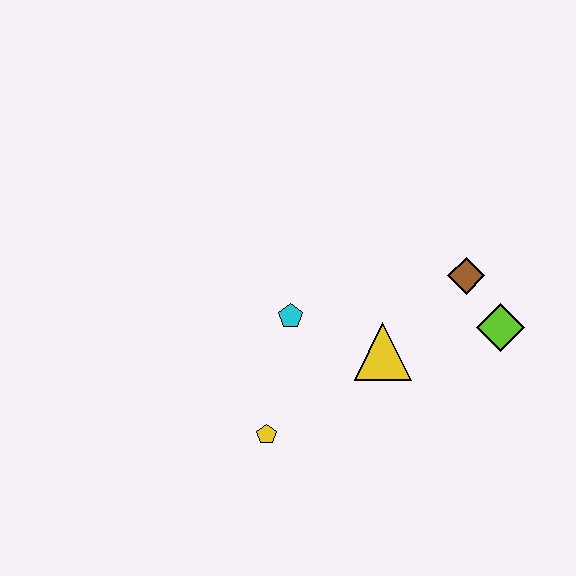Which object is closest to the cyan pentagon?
The yellow triangle is closest to the cyan pentagon.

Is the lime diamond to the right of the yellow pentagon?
Yes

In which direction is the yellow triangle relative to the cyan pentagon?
The yellow triangle is to the right of the cyan pentagon.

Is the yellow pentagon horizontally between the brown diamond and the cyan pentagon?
No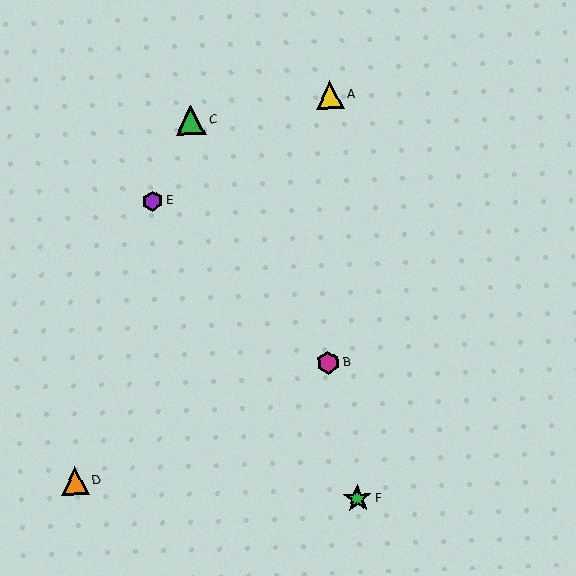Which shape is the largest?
The green triangle (labeled C) is the largest.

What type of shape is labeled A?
Shape A is a yellow triangle.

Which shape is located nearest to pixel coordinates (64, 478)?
The orange triangle (labeled D) at (75, 481) is nearest to that location.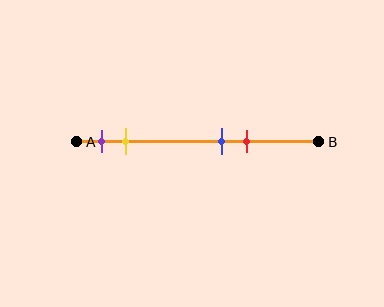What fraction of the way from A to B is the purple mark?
The purple mark is approximately 10% (0.1) of the way from A to B.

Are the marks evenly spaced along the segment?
No, the marks are not evenly spaced.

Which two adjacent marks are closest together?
The blue and red marks are the closest adjacent pair.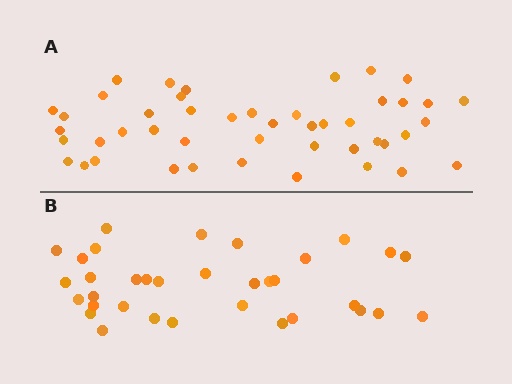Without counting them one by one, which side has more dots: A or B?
Region A (the top region) has more dots.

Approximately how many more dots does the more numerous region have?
Region A has roughly 12 or so more dots than region B.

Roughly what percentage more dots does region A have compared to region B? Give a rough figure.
About 35% more.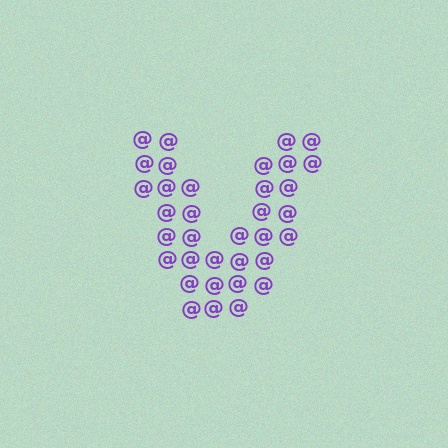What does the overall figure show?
The overall figure shows the letter V.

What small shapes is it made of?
It is made of small at signs.